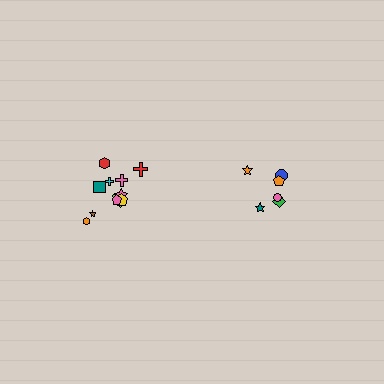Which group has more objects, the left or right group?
The left group.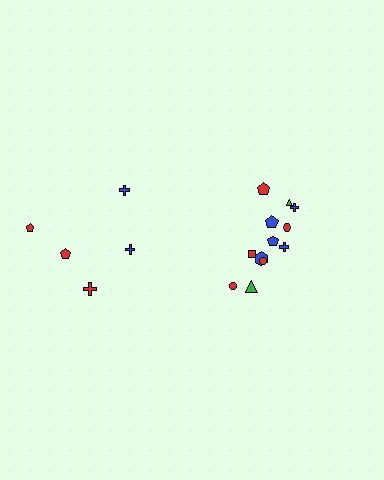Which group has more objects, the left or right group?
The right group.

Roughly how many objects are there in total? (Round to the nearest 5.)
Roughly 15 objects in total.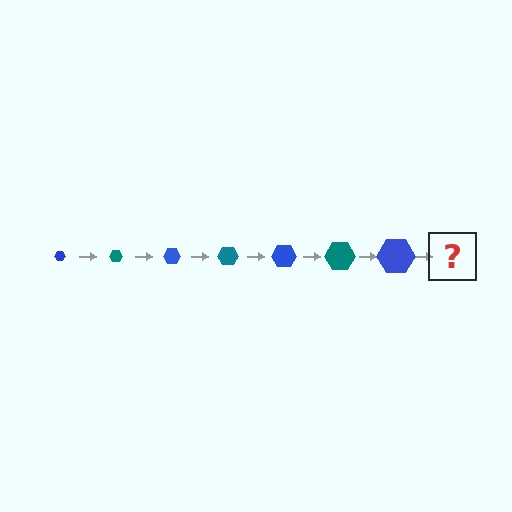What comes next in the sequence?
The next element should be a teal hexagon, larger than the previous one.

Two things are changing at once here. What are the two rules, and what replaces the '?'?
The two rules are that the hexagon grows larger each step and the color cycles through blue and teal. The '?' should be a teal hexagon, larger than the previous one.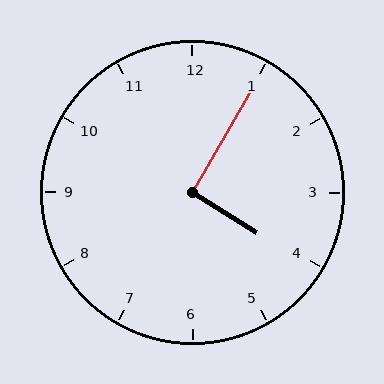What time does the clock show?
4:05.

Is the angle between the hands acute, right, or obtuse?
It is right.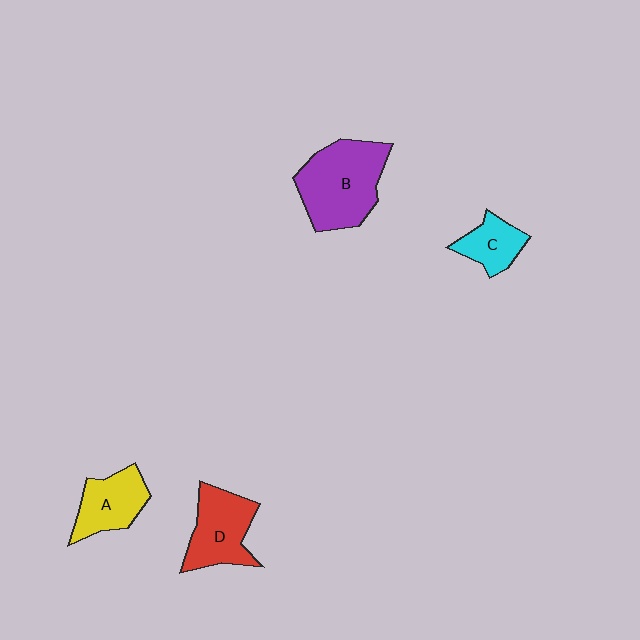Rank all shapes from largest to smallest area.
From largest to smallest: B (purple), D (red), A (yellow), C (cyan).